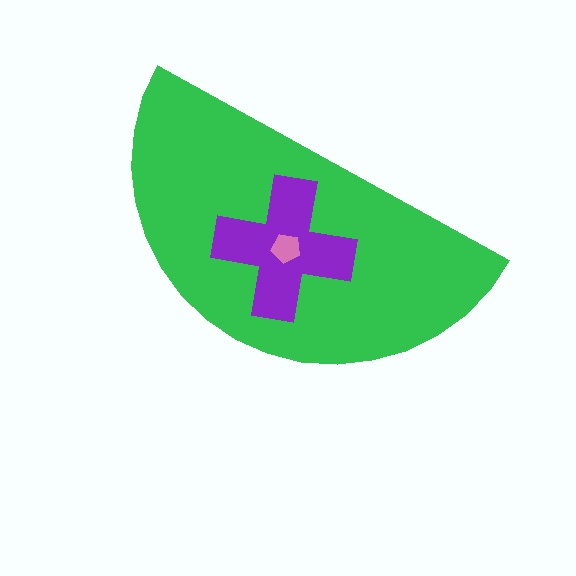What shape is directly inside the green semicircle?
The purple cross.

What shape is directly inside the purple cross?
The pink pentagon.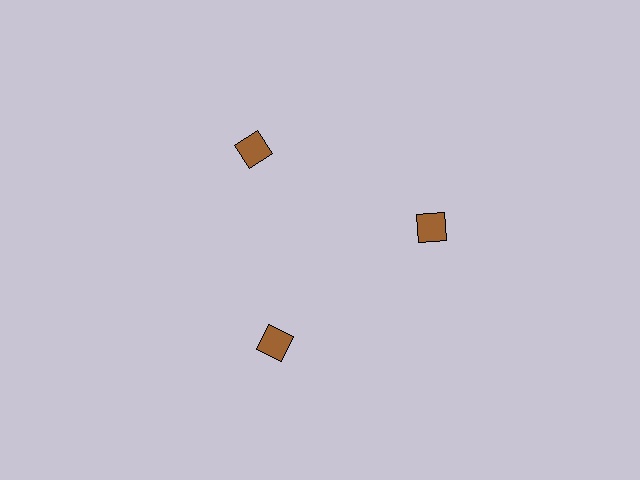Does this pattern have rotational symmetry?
Yes, this pattern has 3-fold rotational symmetry. It looks the same after rotating 120 degrees around the center.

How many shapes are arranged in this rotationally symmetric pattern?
There are 3 shapes, arranged in 3 groups of 1.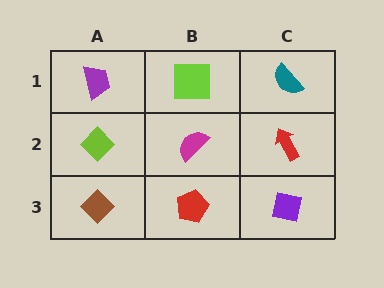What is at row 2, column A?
A lime diamond.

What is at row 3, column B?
A red pentagon.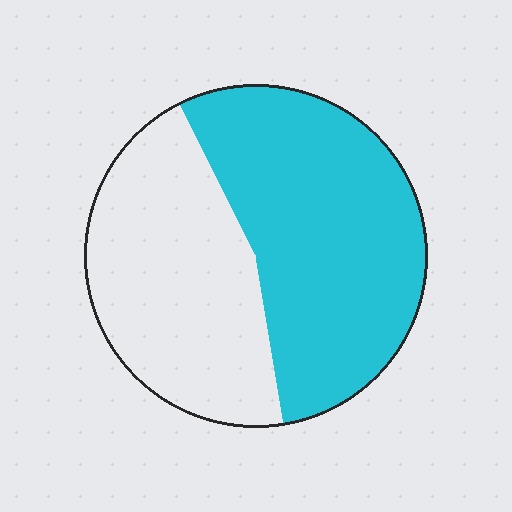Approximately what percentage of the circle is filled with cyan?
Approximately 55%.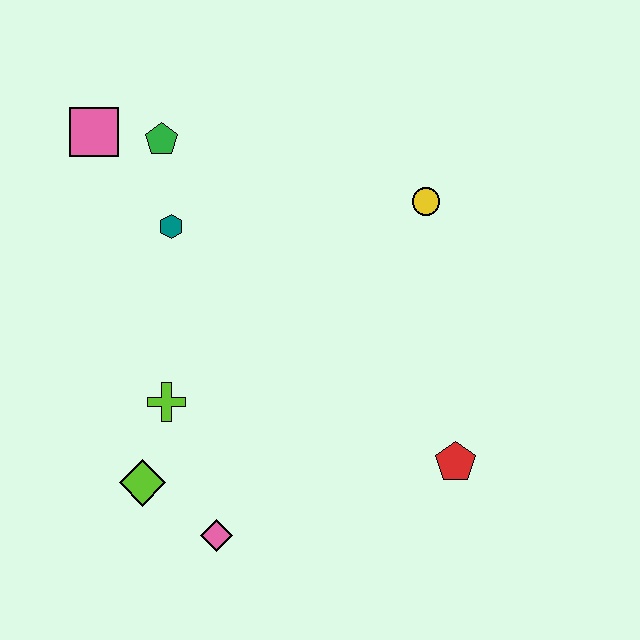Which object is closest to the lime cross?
The lime diamond is closest to the lime cross.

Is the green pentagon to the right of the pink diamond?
No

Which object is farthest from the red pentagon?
The pink square is farthest from the red pentagon.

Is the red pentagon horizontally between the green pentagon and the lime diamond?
No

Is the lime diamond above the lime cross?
No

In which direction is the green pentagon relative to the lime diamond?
The green pentagon is above the lime diamond.